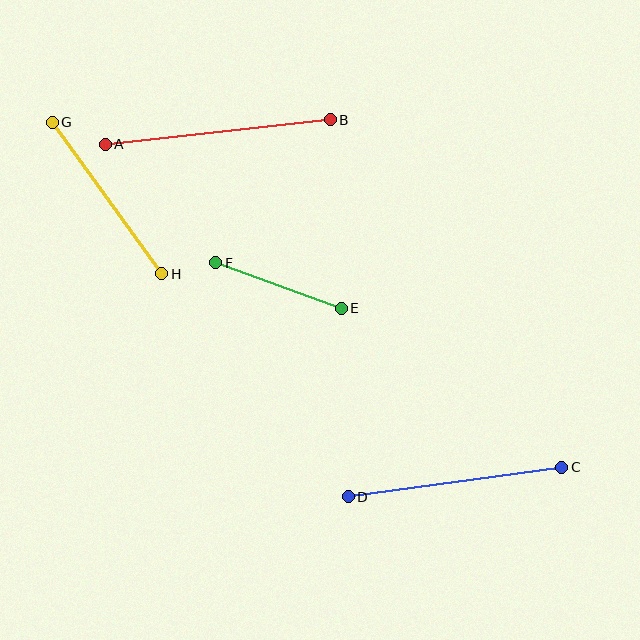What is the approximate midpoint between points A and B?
The midpoint is at approximately (218, 132) pixels.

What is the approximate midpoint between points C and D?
The midpoint is at approximately (455, 482) pixels.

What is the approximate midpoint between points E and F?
The midpoint is at approximately (279, 286) pixels.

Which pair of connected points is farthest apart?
Points A and B are farthest apart.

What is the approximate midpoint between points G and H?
The midpoint is at approximately (107, 198) pixels.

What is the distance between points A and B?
The distance is approximately 226 pixels.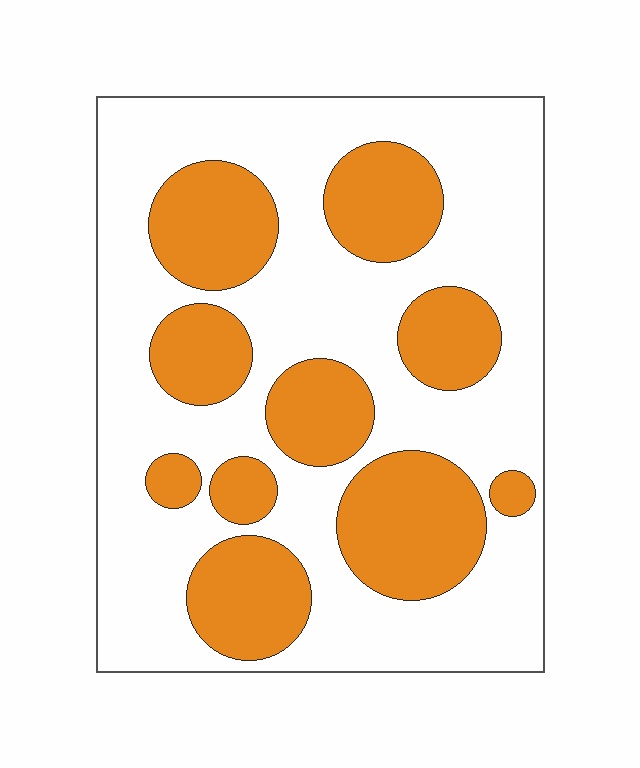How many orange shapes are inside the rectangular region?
10.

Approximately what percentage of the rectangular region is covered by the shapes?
Approximately 35%.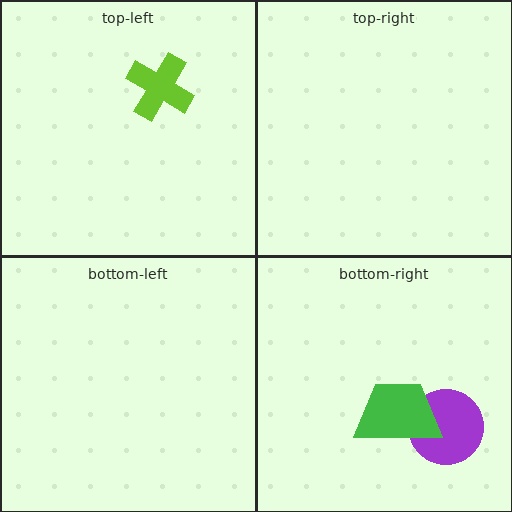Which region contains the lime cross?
The top-left region.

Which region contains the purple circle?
The bottom-right region.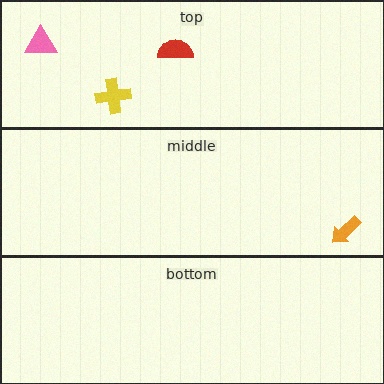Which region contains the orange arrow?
The middle region.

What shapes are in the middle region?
The orange arrow.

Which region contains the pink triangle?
The top region.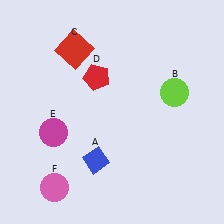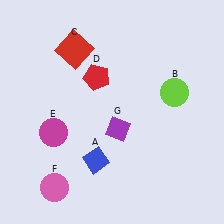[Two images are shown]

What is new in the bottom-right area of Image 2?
A purple diamond (G) was added in the bottom-right area of Image 2.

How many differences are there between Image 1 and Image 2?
There is 1 difference between the two images.